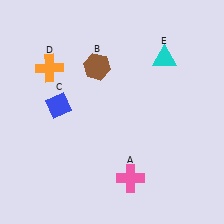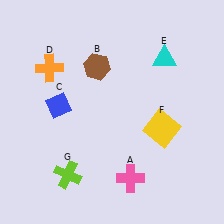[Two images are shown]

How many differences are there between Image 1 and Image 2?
There are 2 differences between the two images.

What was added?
A yellow square (F), a lime cross (G) were added in Image 2.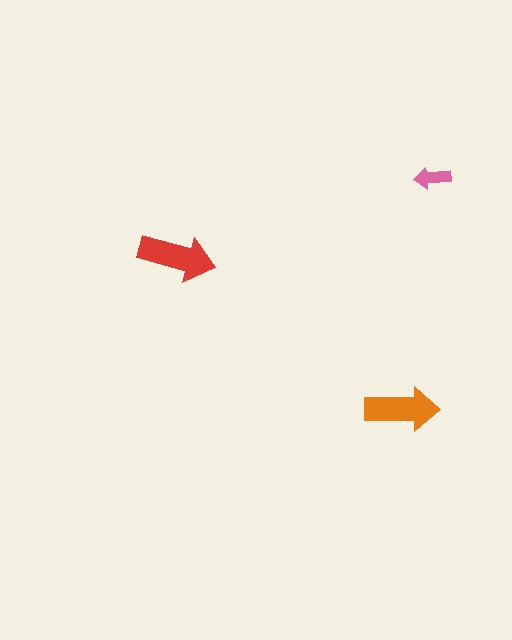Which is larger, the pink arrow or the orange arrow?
The orange one.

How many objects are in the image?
There are 3 objects in the image.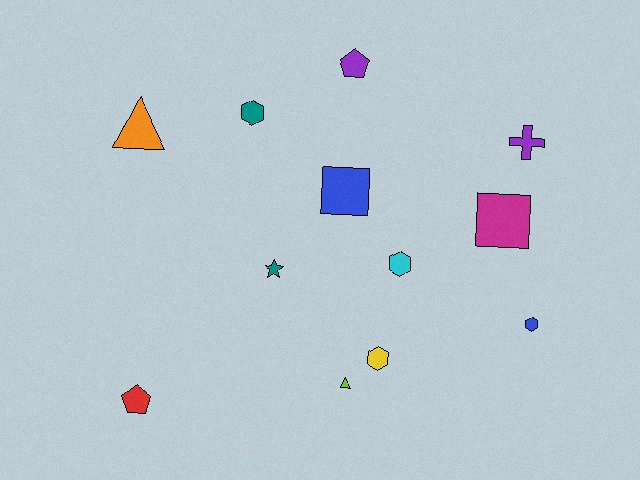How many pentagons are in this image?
There are 2 pentagons.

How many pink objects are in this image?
There are no pink objects.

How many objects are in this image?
There are 12 objects.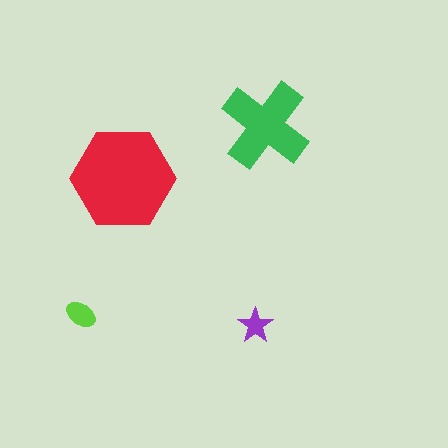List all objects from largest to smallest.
The red hexagon, the green cross, the lime ellipse, the purple star.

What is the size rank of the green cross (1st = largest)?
2nd.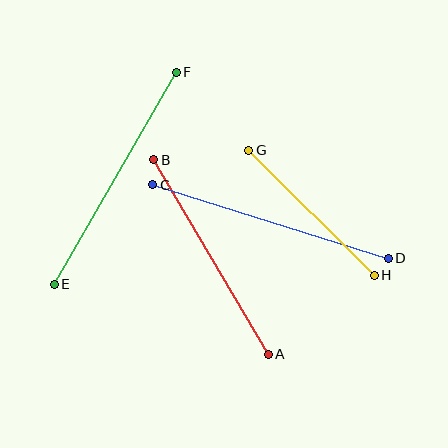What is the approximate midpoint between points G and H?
The midpoint is at approximately (312, 213) pixels.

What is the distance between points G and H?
The distance is approximately 177 pixels.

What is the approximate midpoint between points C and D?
The midpoint is at approximately (270, 221) pixels.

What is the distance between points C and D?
The distance is approximately 247 pixels.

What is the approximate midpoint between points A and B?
The midpoint is at approximately (211, 257) pixels.